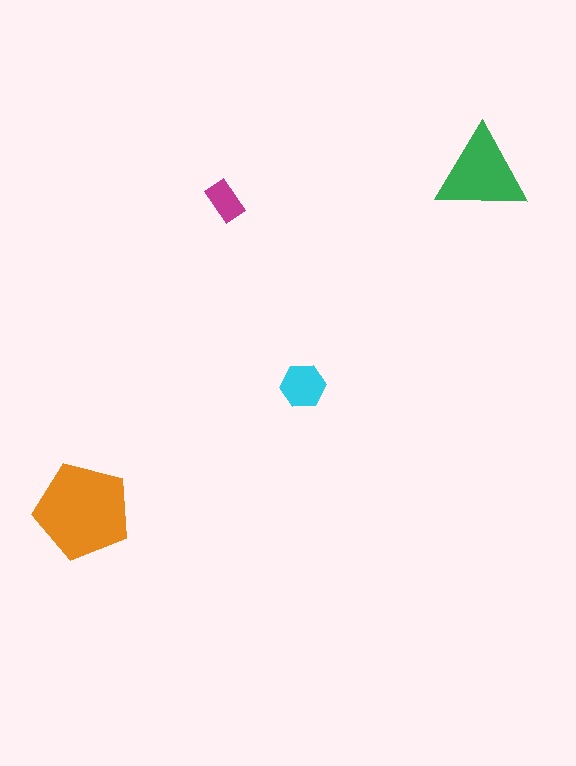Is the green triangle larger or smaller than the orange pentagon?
Smaller.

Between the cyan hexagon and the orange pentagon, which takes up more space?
The orange pentagon.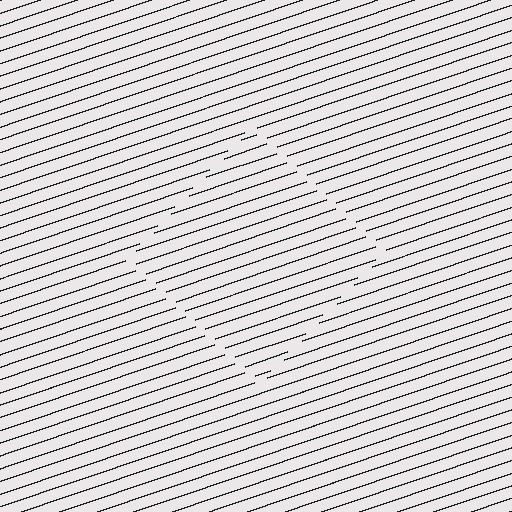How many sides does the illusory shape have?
4 sides — the line-ends trace a square.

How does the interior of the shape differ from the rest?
The interior of the shape contains the same grating, shifted by half a period — the contour is defined by the phase discontinuity where line-ends from the inner and outer gratings abut.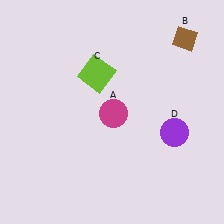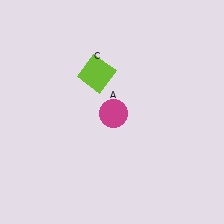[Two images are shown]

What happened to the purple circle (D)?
The purple circle (D) was removed in Image 2. It was in the bottom-right area of Image 1.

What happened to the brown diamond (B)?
The brown diamond (B) was removed in Image 2. It was in the top-right area of Image 1.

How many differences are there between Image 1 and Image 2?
There are 2 differences between the two images.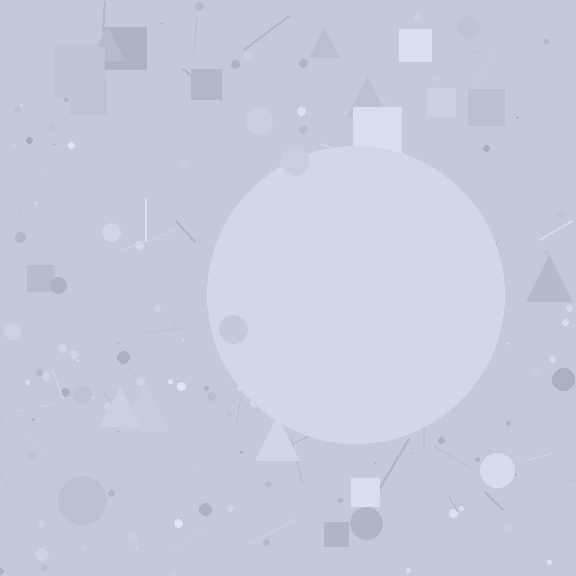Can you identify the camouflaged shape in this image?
The camouflaged shape is a circle.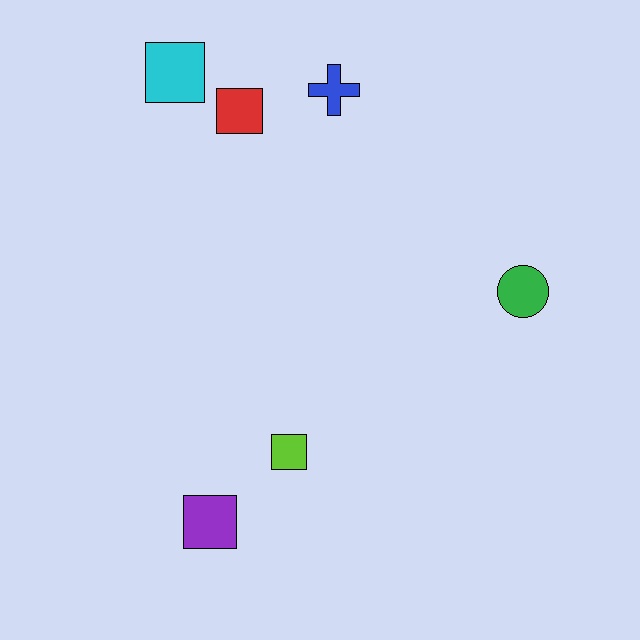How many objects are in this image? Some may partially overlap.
There are 6 objects.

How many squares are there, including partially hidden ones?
There are 4 squares.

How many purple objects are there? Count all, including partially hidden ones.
There is 1 purple object.